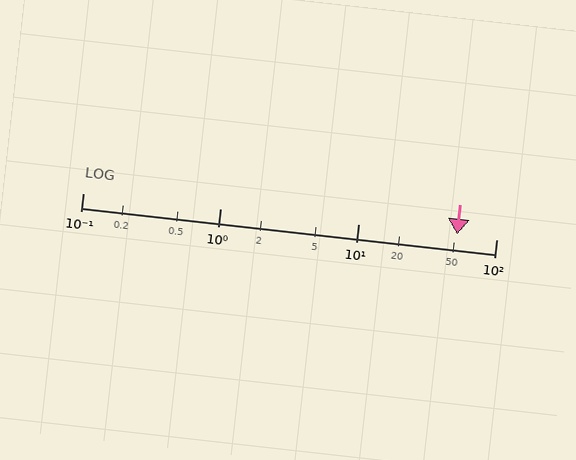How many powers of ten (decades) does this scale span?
The scale spans 3 decades, from 0.1 to 100.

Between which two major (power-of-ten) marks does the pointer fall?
The pointer is between 10 and 100.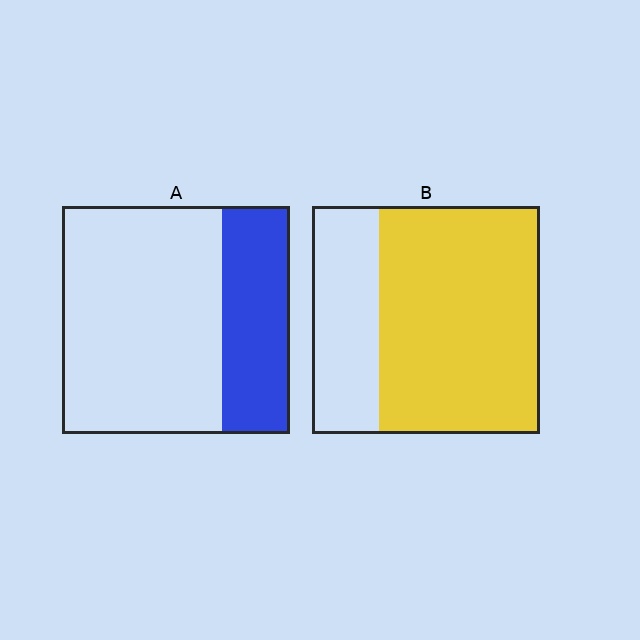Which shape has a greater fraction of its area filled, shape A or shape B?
Shape B.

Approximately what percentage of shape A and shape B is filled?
A is approximately 30% and B is approximately 70%.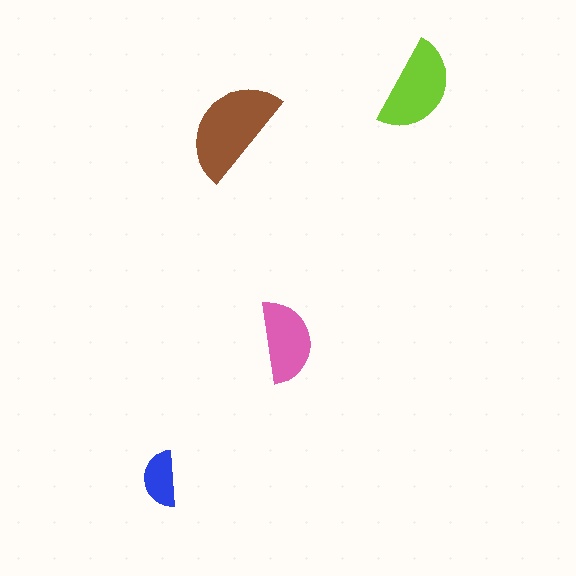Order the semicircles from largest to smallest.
the brown one, the lime one, the pink one, the blue one.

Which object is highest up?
The lime semicircle is topmost.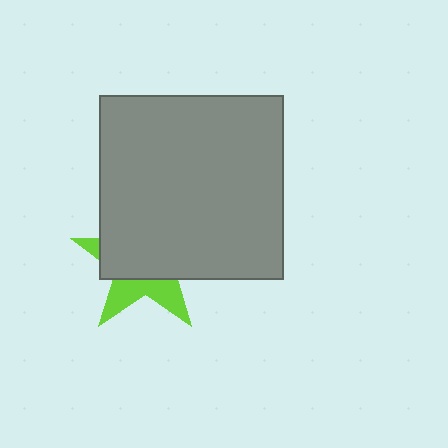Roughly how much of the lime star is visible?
A small part of it is visible (roughly 35%).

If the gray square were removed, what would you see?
You would see the complete lime star.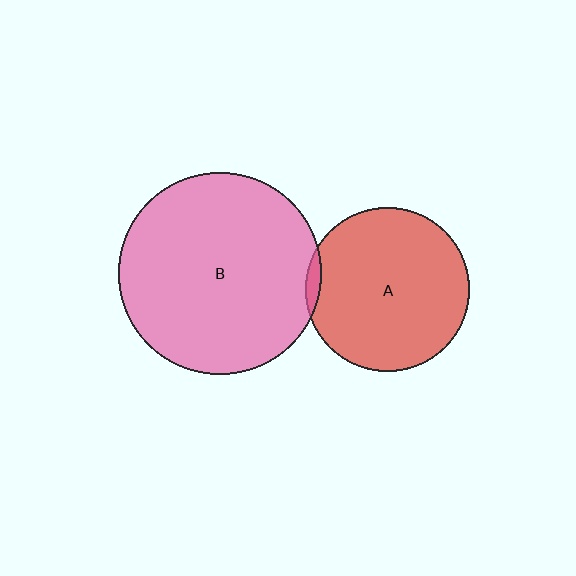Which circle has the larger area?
Circle B (pink).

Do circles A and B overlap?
Yes.